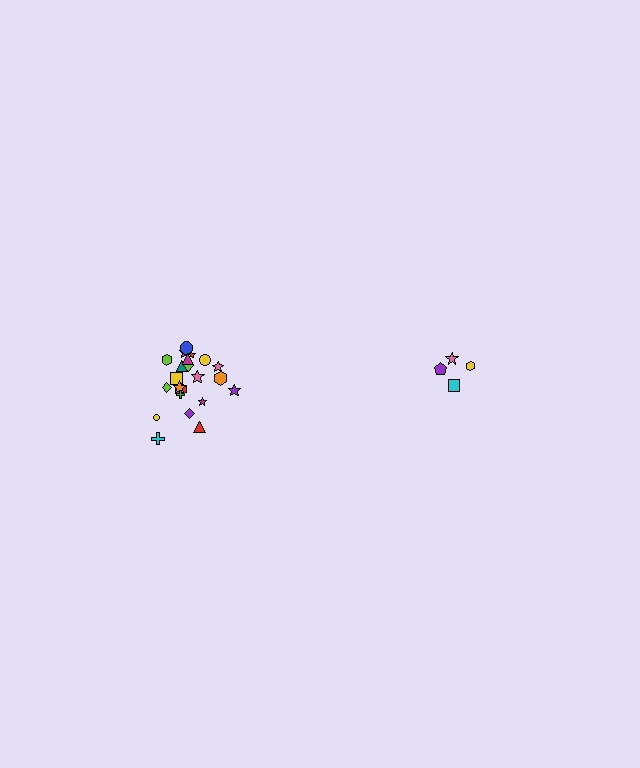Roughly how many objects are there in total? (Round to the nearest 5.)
Roughly 25 objects in total.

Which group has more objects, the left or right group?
The left group.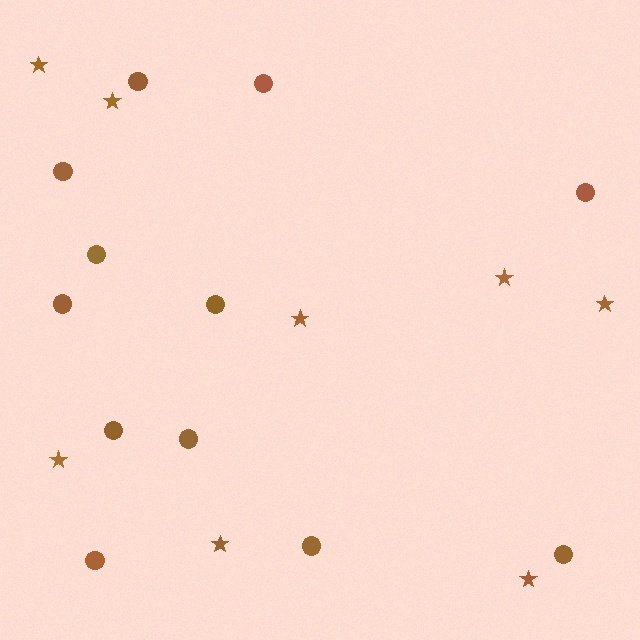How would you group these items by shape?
There are 2 groups: one group of circles (12) and one group of stars (8).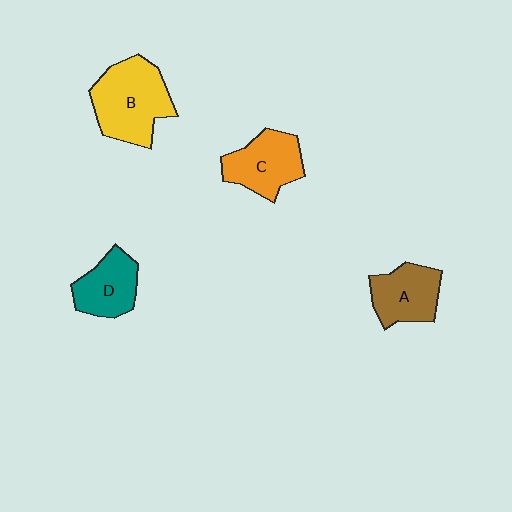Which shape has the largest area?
Shape B (yellow).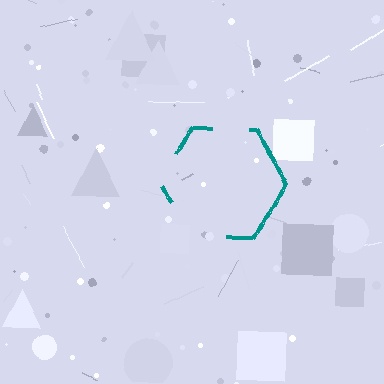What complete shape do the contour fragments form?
The contour fragments form a hexagon.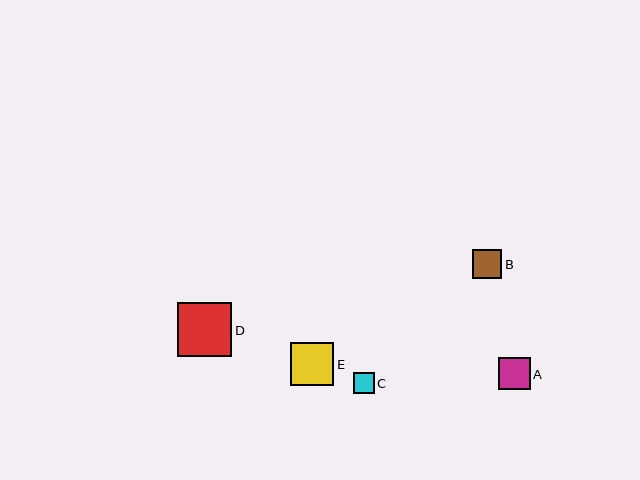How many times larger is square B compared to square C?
Square B is approximately 1.4 times the size of square C.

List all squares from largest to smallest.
From largest to smallest: D, E, A, B, C.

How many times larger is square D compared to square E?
Square D is approximately 1.3 times the size of square E.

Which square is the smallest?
Square C is the smallest with a size of approximately 21 pixels.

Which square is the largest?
Square D is the largest with a size of approximately 54 pixels.